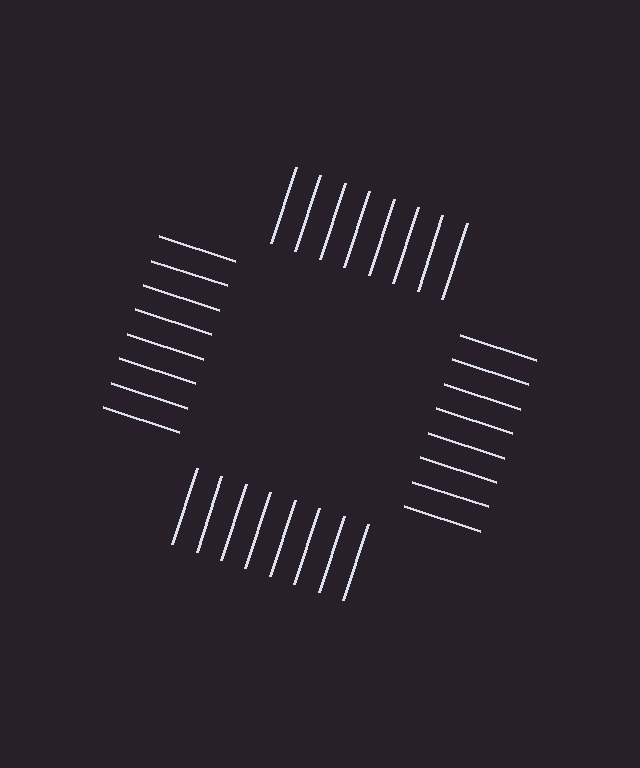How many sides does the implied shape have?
4 sides — the line-ends trace a square.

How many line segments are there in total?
32 — 8 along each of the 4 edges.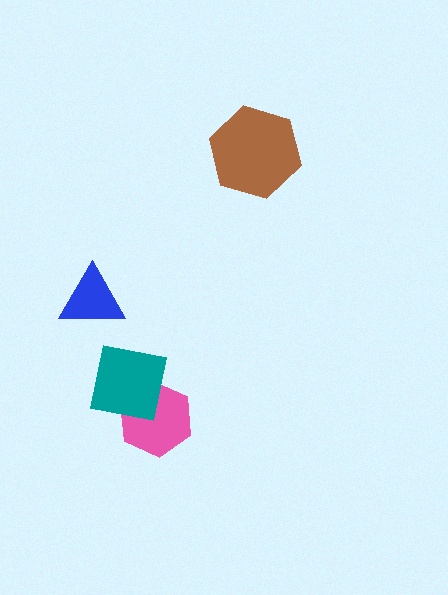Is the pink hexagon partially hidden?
Yes, it is partially covered by another shape.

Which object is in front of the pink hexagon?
The teal square is in front of the pink hexagon.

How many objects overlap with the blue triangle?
0 objects overlap with the blue triangle.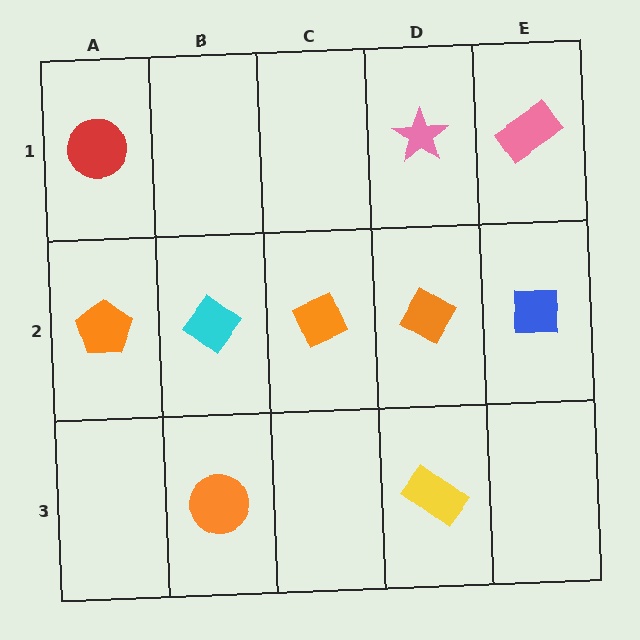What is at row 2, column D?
An orange diamond.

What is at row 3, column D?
A yellow rectangle.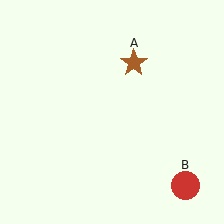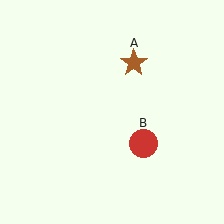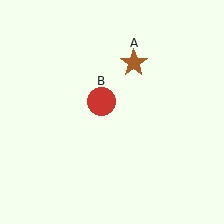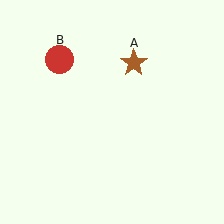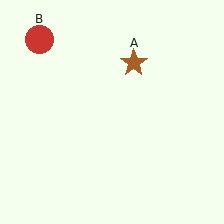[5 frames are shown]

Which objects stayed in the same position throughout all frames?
Brown star (object A) remained stationary.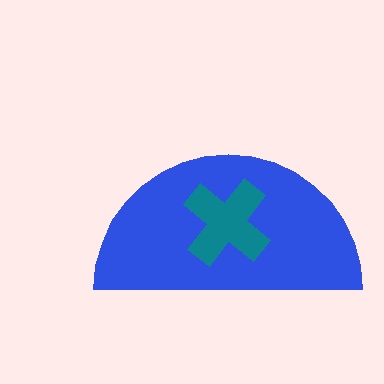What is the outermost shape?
The blue semicircle.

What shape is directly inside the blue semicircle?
The teal cross.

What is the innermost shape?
The teal cross.